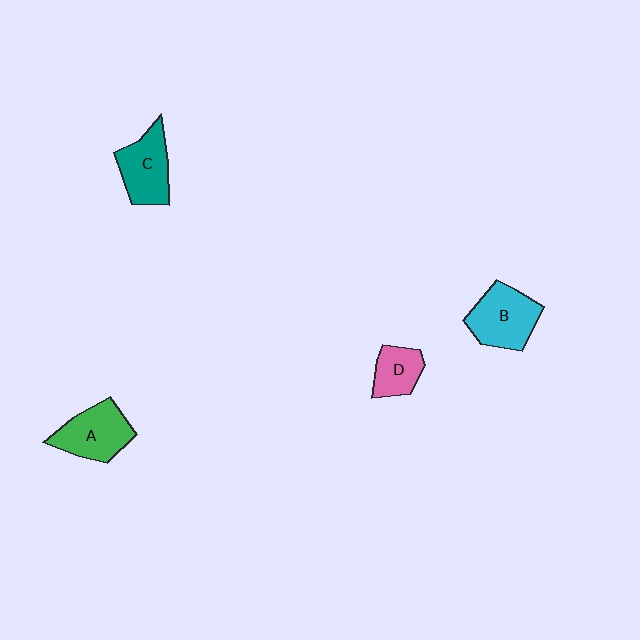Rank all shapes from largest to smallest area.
From largest to smallest: B (cyan), A (green), C (teal), D (pink).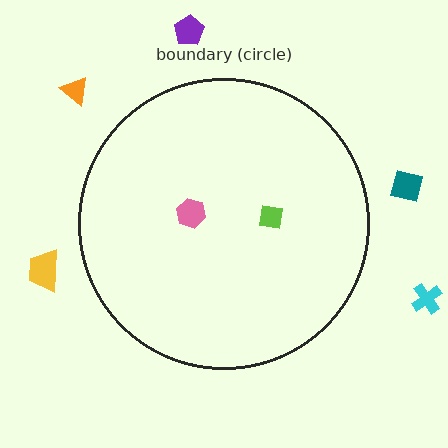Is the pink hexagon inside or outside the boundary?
Inside.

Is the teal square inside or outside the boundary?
Outside.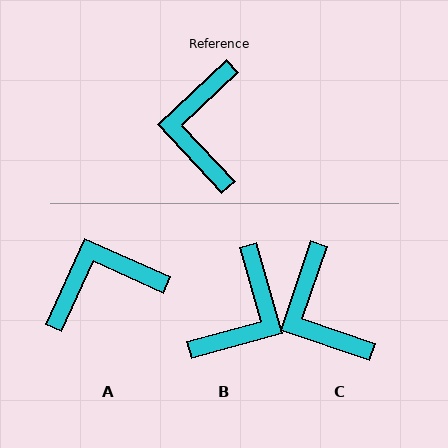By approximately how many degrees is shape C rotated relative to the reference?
Approximately 28 degrees counter-clockwise.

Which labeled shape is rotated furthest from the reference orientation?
B, about 152 degrees away.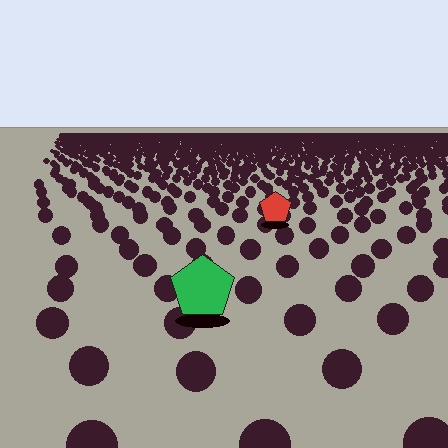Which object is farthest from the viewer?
The red pentagon is farthest from the viewer. It appears smaller and the ground texture around it is denser.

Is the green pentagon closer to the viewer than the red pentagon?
Yes. The green pentagon is closer — you can tell from the texture gradient: the ground texture is coarser near it.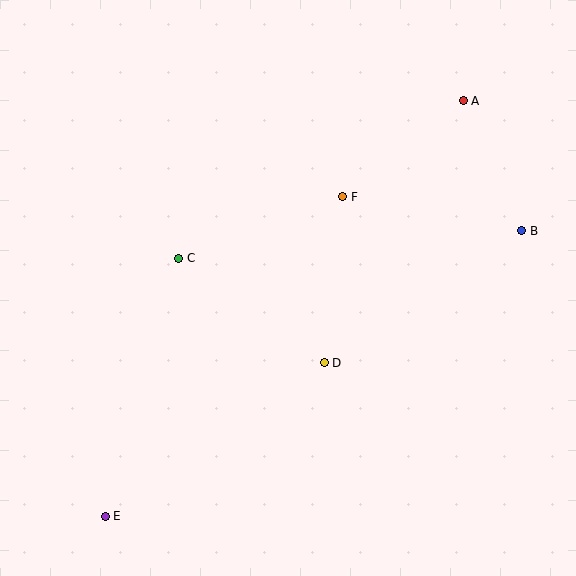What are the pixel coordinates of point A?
Point A is at (463, 101).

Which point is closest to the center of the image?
Point D at (324, 363) is closest to the center.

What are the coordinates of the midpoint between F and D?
The midpoint between F and D is at (333, 280).